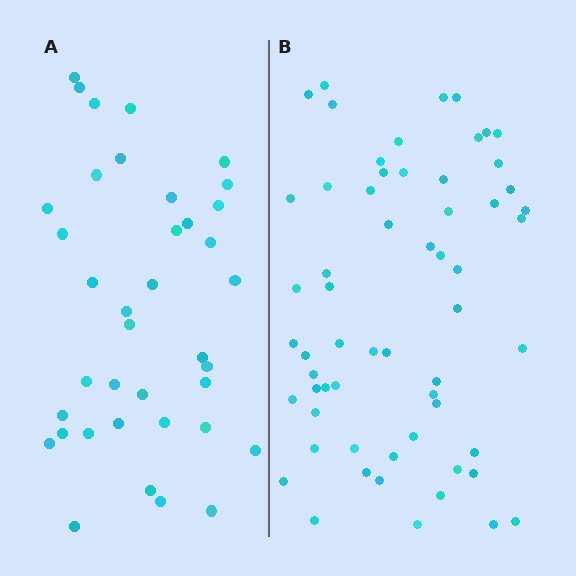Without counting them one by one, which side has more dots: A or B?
Region B (the right region) has more dots.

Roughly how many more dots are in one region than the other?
Region B has approximately 20 more dots than region A.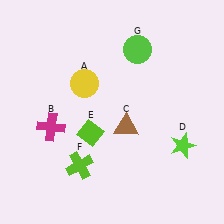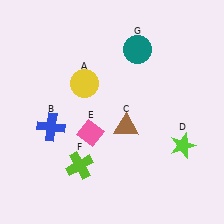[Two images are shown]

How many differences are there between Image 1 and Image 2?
There are 3 differences between the two images.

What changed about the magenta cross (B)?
In Image 1, B is magenta. In Image 2, it changed to blue.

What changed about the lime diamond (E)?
In Image 1, E is lime. In Image 2, it changed to pink.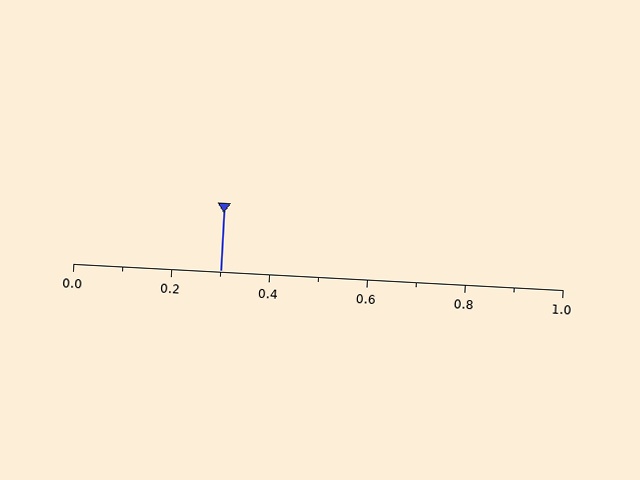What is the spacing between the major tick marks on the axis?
The major ticks are spaced 0.2 apart.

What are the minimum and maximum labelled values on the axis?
The axis runs from 0.0 to 1.0.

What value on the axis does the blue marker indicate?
The marker indicates approximately 0.3.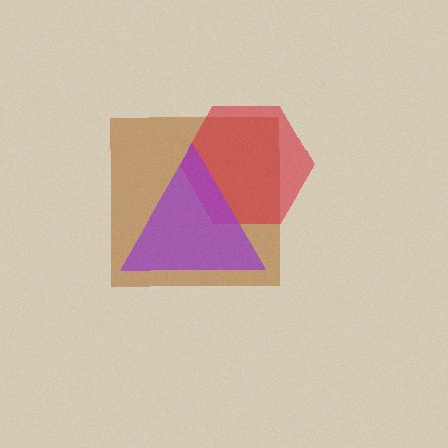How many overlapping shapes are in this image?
There are 3 overlapping shapes in the image.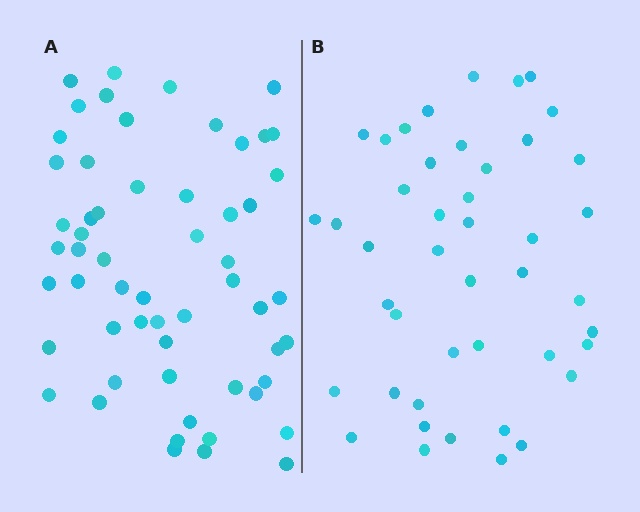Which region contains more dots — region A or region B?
Region A (the left region) has more dots.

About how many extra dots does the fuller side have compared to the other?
Region A has approximately 15 more dots than region B.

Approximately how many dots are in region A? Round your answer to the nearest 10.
About 60 dots. (The exact count is 57, which rounds to 60.)